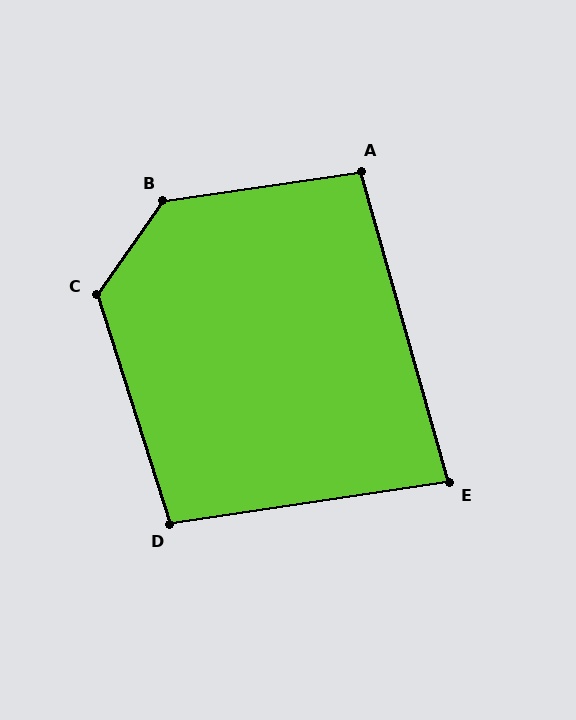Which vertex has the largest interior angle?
B, at approximately 134 degrees.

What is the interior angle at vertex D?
Approximately 99 degrees (obtuse).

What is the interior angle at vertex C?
Approximately 127 degrees (obtuse).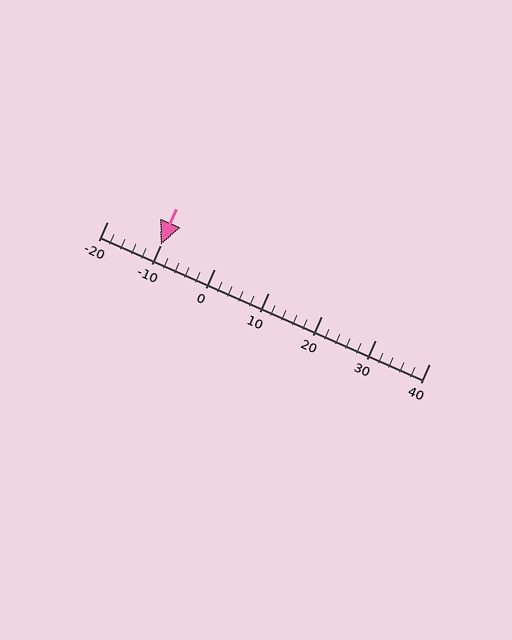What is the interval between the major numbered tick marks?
The major tick marks are spaced 10 units apart.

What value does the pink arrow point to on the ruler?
The pink arrow points to approximately -10.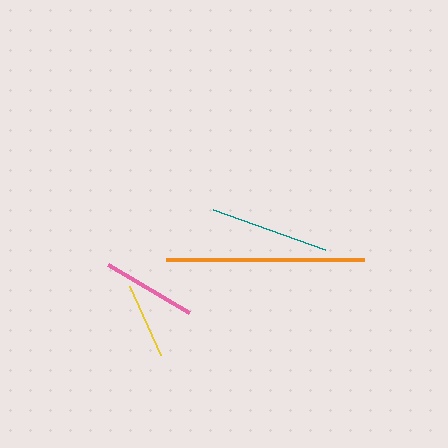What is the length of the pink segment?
The pink segment is approximately 95 pixels long.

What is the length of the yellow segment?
The yellow segment is approximately 76 pixels long.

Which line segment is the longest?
The orange line is the longest at approximately 198 pixels.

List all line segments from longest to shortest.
From longest to shortest: orange, teal, pink, yellow.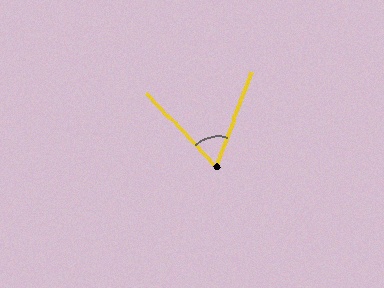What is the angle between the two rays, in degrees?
Approximately 64 degrees.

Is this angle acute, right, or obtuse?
It is acute.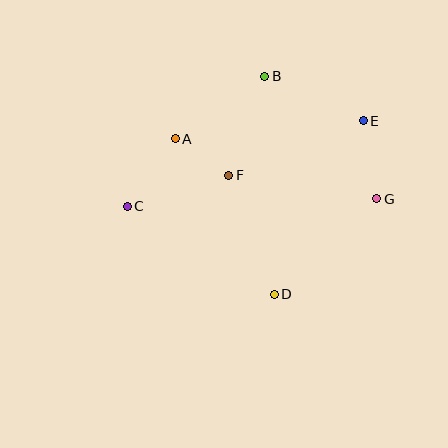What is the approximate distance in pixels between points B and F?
The distance between B and F is approximately 105 pixels.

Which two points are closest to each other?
Points A and F are closest to each other.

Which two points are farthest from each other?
Points C and E are farthest from each other.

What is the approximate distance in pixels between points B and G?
The distance between B and G is approximately 166 pixels.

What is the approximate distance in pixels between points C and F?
The distance between C and F is approximately 106 pixels.